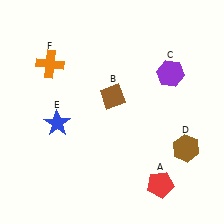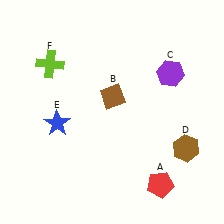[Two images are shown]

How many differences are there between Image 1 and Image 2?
There is 1 difference between the two images.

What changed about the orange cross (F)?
In Image 1, F is orange. In Image 2, it changed to lime.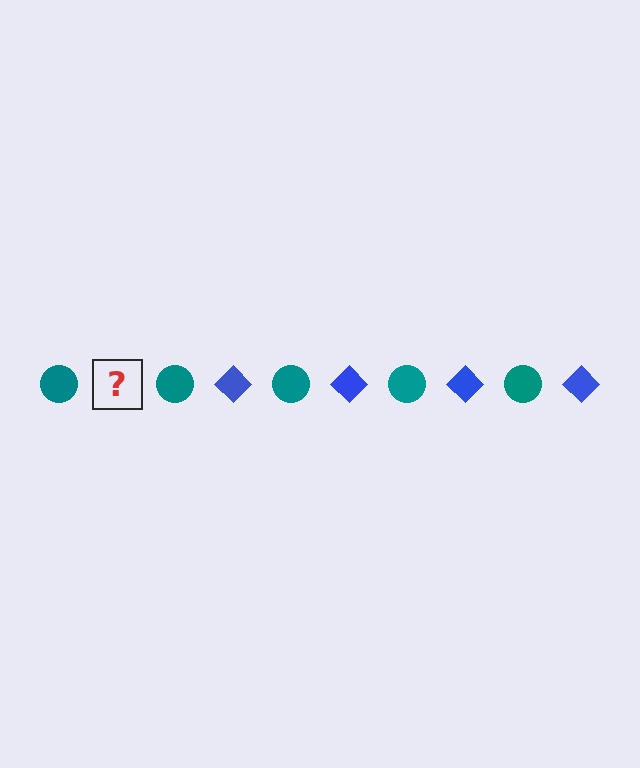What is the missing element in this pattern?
The missing element is a blue diamond.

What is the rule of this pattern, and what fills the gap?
The rule is that the pattern alternates between teal circle and blue diamond. The gap should be filled with a blue diamond.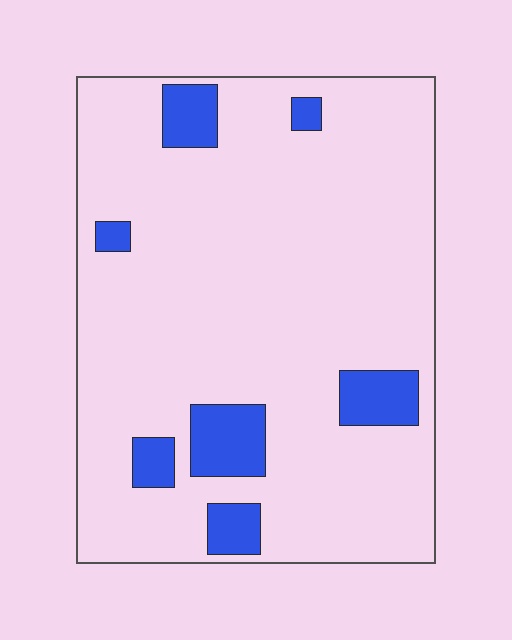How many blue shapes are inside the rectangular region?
7.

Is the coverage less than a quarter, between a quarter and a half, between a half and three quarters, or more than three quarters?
Less than a quarter.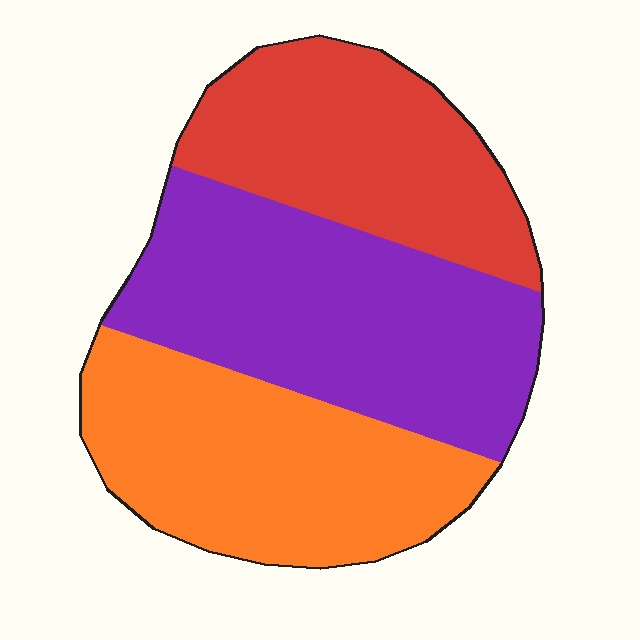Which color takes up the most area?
Purple, at roughly 40%.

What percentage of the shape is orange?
Orange takes up between a quarter and a half of the shape.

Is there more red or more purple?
Purple.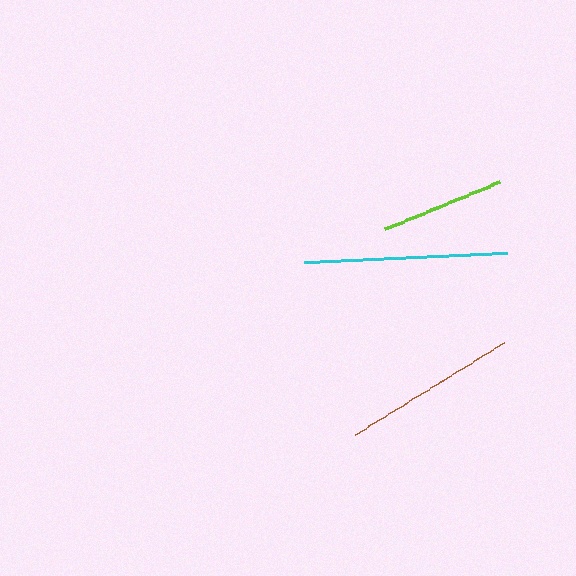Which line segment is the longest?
The cyan line is the longest at approximately 203 pixels.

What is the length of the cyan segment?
The cyan segment is approximately 203 pixels long.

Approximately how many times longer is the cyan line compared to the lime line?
The cyan line is approximately 1.6 times the length of the lime line.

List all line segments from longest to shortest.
From longest to shortest: cyan, brown, lime.